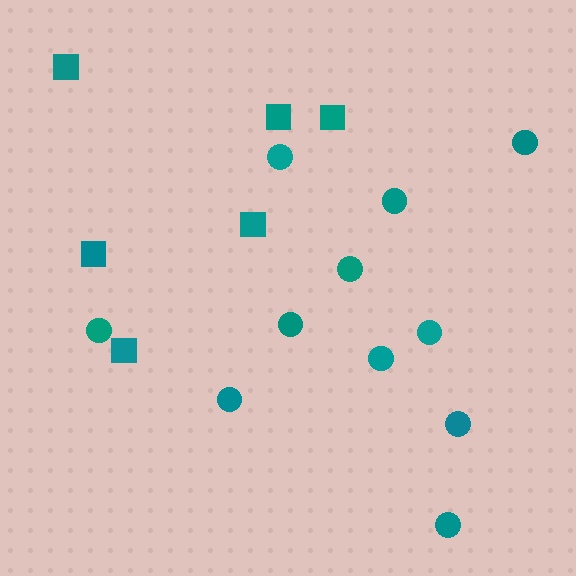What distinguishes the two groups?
There are 2 groups: one group of squares (6) and one group of circles (11).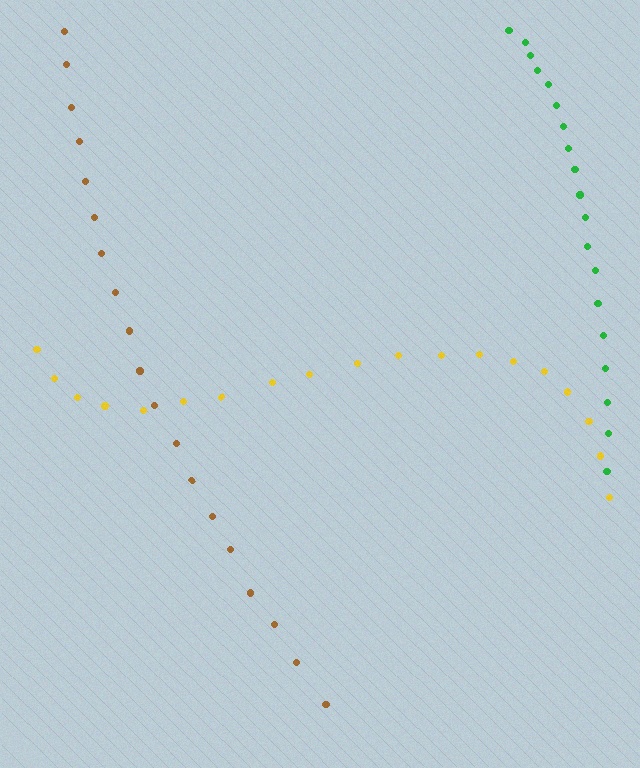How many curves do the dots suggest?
There are 3 distinct paths.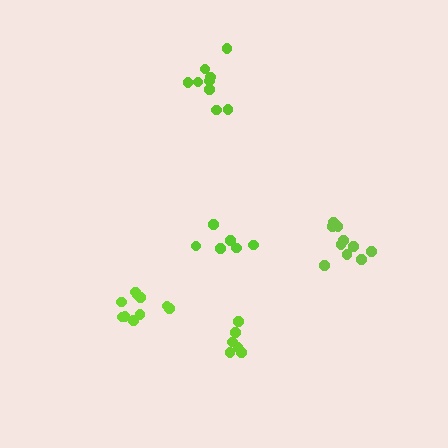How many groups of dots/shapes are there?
There are 5 groups.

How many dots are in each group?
Group 1: 11 dots, Group 2: 6 dots, Group 3: 9 dots, Group 4: 10 dots, Group 5: 6 dots (42 total).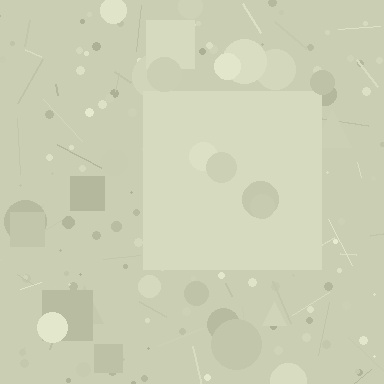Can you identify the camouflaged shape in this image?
The camouflaged shape is a square.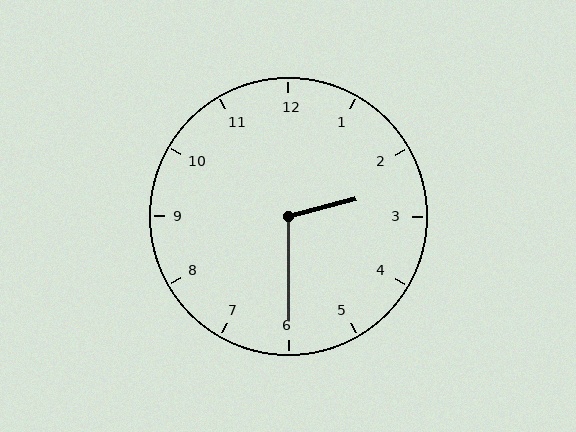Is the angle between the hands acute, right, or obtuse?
It is obtuse.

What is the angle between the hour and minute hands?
Approximately 105 degrees.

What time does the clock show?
2:30.